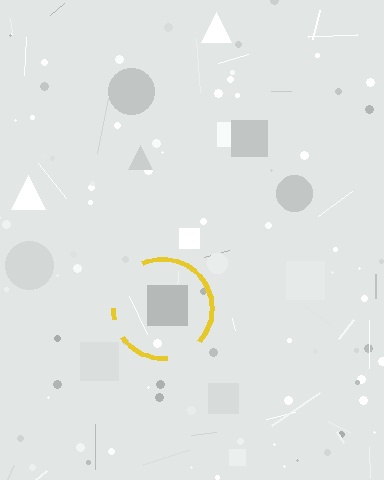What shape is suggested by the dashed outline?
The dashed outline suggests a circle.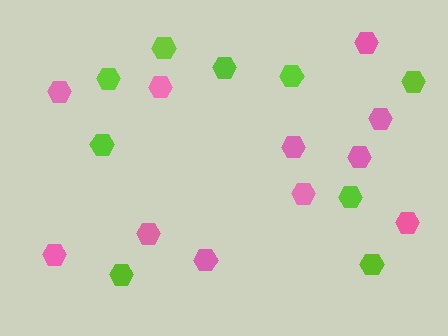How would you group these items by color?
There are 2 groups: one group of pink hexagons (11) and one group of lime hexagons (9).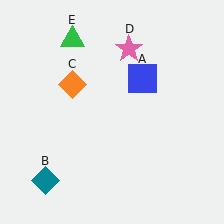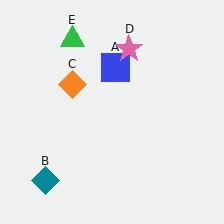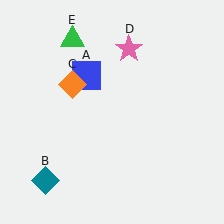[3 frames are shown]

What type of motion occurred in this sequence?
The blue square (object A) rotated counterclockwise around the center of the scene.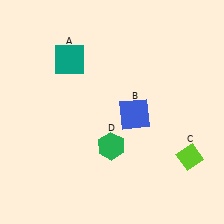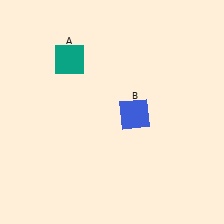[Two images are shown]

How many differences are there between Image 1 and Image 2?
There are 2 differences between the two images.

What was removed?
The lime diamond (C), the green hexagon (D) were removed in Image 2.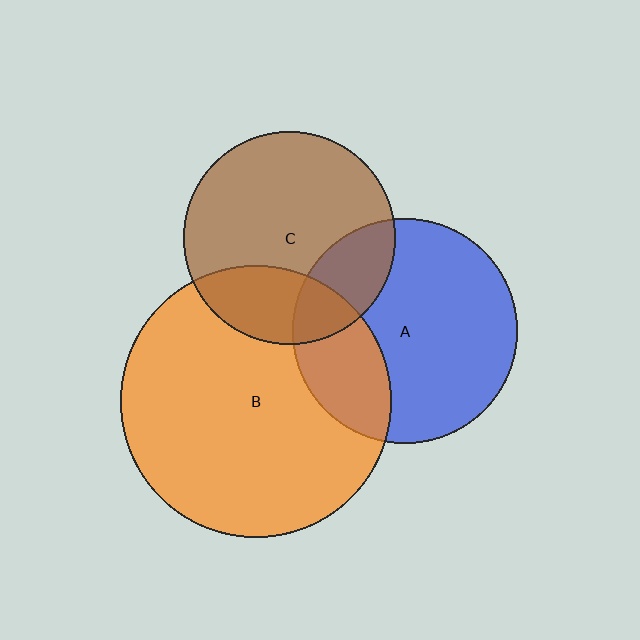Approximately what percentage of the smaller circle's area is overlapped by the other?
Approximately 25%.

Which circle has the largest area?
Circle B (orange).